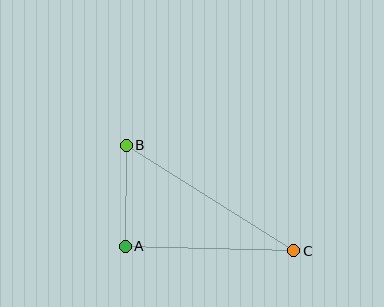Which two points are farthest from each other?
Points B and C are farthest from each other.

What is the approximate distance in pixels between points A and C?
The distance between A and C is approximately 169 pixels.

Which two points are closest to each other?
Points A and B are closest to each other.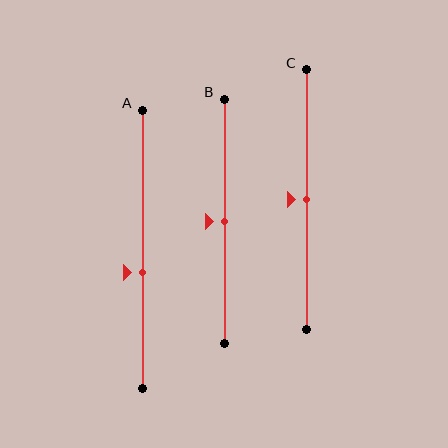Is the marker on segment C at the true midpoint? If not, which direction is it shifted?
Yes, the marker on segment C is at the true midpoint.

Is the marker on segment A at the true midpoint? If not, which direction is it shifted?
No, the marker on segment A is shifted downward by about 8% of the segment length.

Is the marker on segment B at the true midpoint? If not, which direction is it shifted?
Yes, the marker on segment B is at the true midpoint.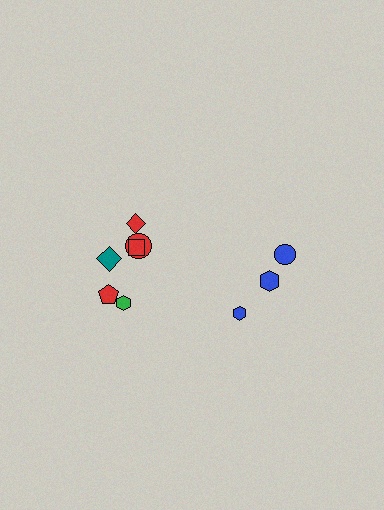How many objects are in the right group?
There are 3 objects.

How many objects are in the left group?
There are 6 objects.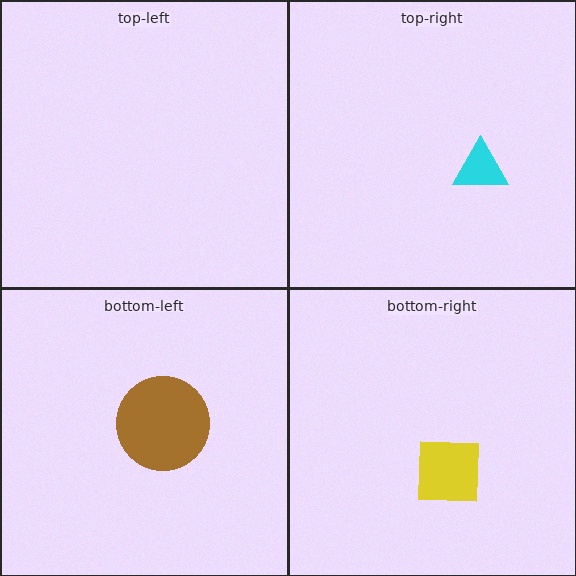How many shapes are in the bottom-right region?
1.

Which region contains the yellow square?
The bottom-right region.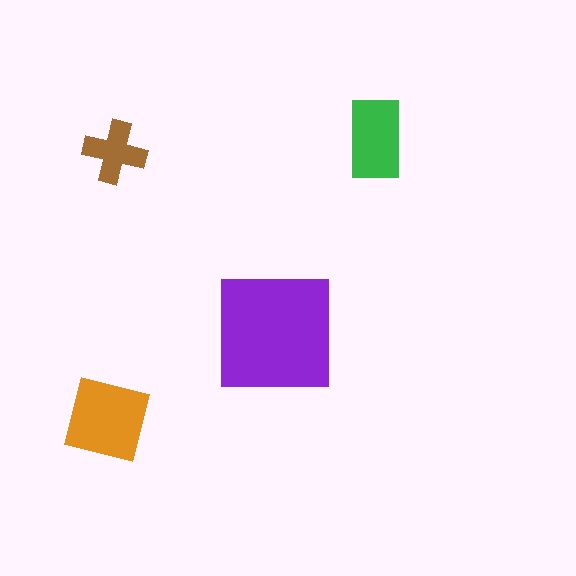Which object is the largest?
The purple square.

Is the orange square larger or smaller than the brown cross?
Larger.